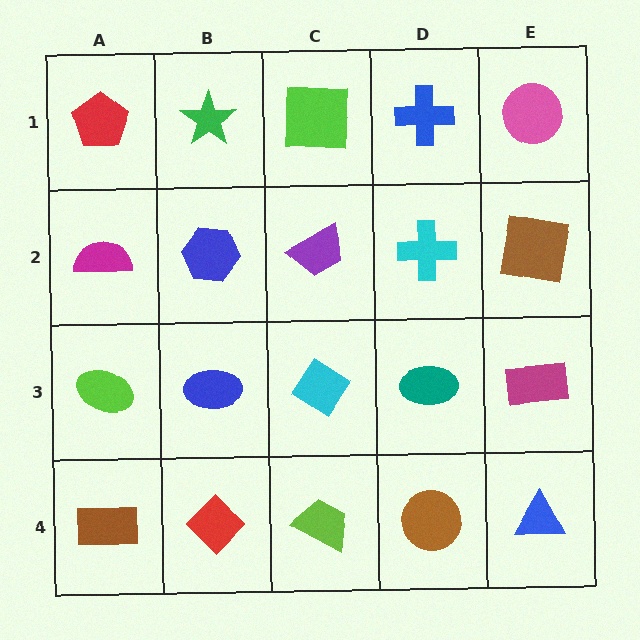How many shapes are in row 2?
5 shapes.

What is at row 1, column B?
A green star.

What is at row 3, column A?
A lime ellipse.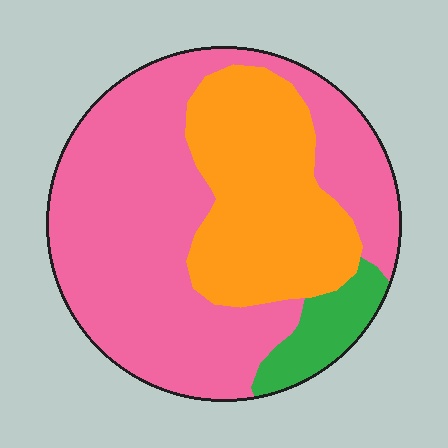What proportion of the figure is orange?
Orange covers 31% of the figure.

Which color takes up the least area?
Green, at roughly 10%.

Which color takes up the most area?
Pink, at roughly 60%.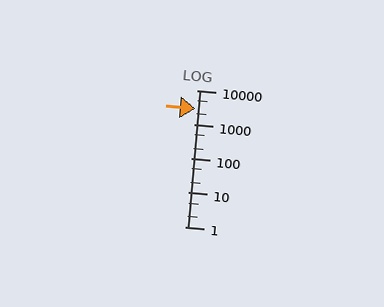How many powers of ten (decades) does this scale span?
The scale spans 4 decades, from 1 to 10000.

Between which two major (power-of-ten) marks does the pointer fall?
The pointer is between 1000 and 10000.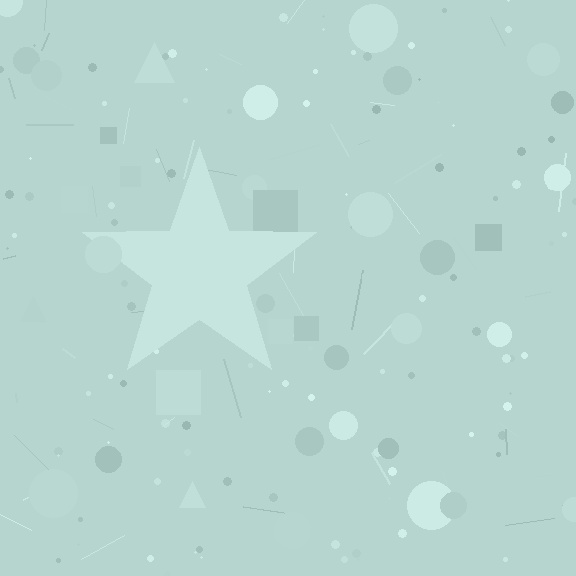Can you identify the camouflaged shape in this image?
The camouflaged shape is a star.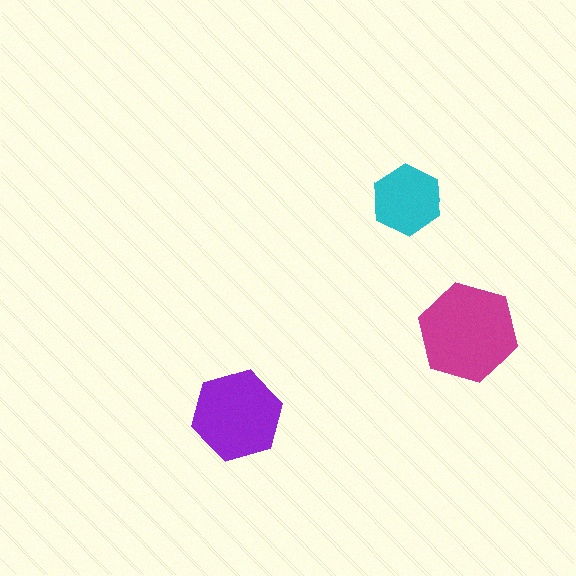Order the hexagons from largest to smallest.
the magenta one, the purple one, the cyan one.